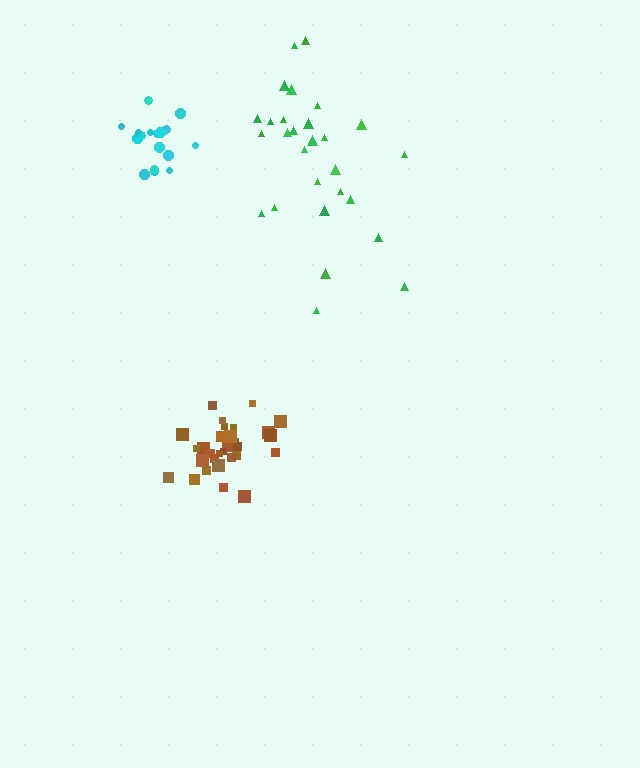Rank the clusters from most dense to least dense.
brown, cyan, green.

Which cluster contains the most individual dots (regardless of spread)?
Brown (31).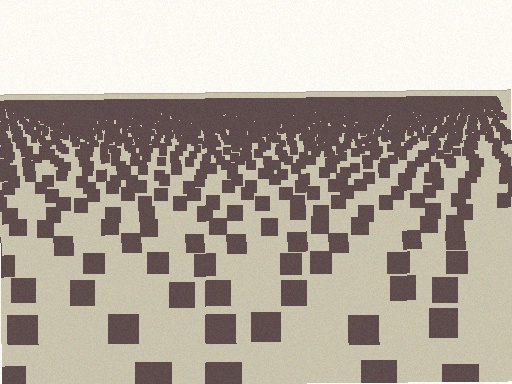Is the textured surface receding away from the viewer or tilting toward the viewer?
The surface is receding away from the viewer. Texture elements get smaller and denser toward the top.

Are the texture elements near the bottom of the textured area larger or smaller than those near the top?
Larger. Near the bottom, elements are closer to the viewer and appear at a bigger on-screen size.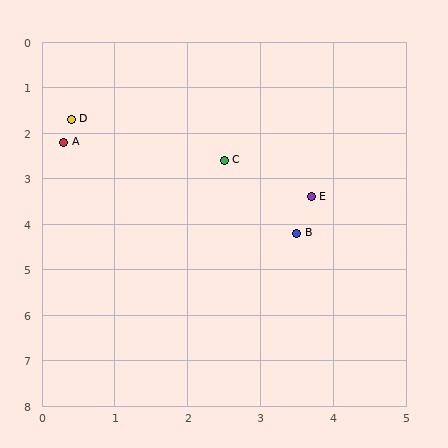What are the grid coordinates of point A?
Point A is at approximately (0.3, 2.2).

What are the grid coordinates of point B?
Point B is at approximately (3.5, 4.2).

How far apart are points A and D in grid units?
Points A and D are about 0.5 grid units apart.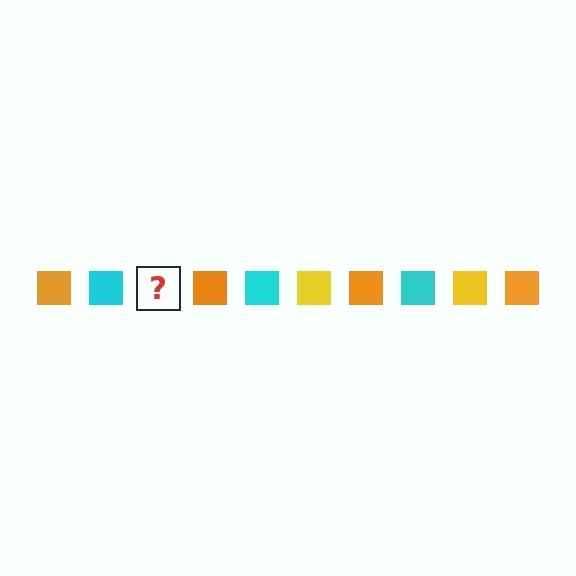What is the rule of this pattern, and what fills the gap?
The rule is that the pattern cycles through orange, cyan, yellow squares. The gap should be filled with a yellow square.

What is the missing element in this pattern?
The missing element is a yellow square.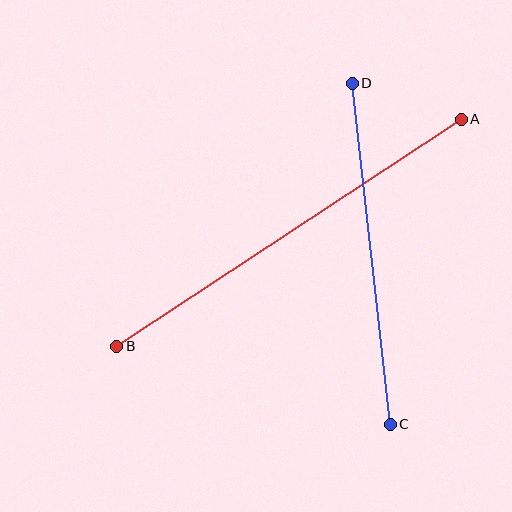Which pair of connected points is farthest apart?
Points A and B are farthest apart.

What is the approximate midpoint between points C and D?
The midpoint is at approximately (371, 254) pixels.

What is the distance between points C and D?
The distance is approximately 344 pixels.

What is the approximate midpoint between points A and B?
The midpoint is at approximately (289, 233) pixels.